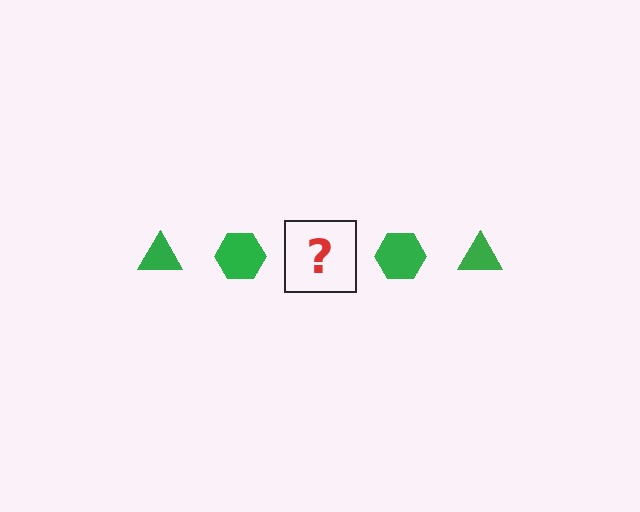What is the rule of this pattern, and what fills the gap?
The rule is that the pattern cycles through triangle, hexagon shapes in green. The gap should be filled with a green triangle.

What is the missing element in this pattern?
The missing element is a green triangle.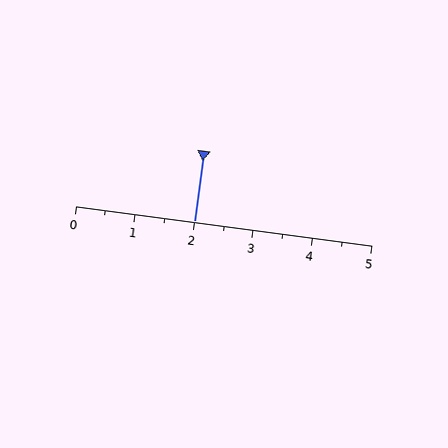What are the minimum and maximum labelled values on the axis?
The axis runs from 0 to 5.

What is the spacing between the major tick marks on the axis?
The major ticks are spaced 1 apart.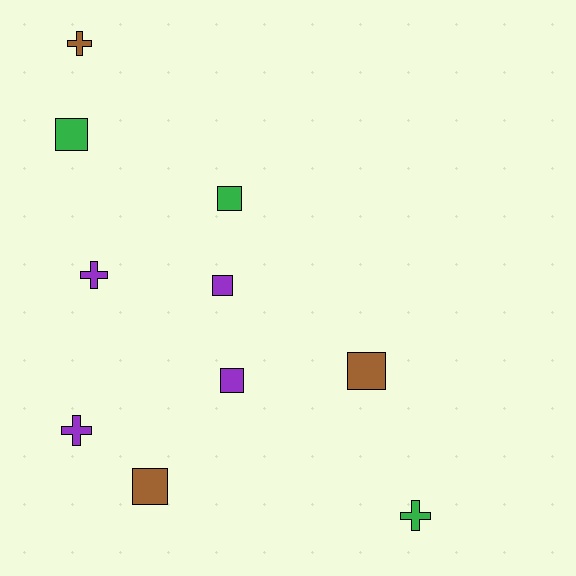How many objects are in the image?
There are 10 objects.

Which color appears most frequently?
Purple, with 4 objects.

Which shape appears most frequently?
Square, with 6 objects.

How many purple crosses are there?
There are 2 purple crosses.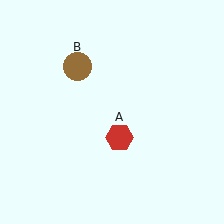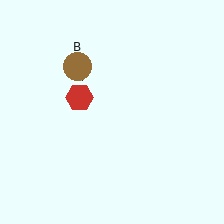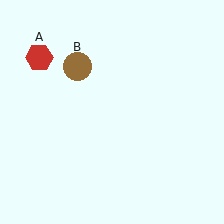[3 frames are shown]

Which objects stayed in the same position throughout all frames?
Brown circle (object B) remained stationary.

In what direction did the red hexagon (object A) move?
The red hexagon (object A) moved up and to the left.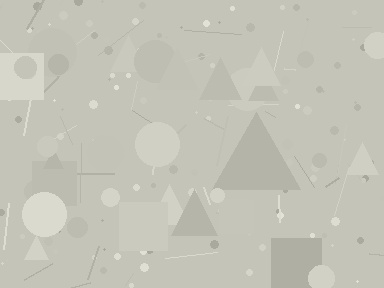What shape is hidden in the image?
A triangle is hidden in the image.